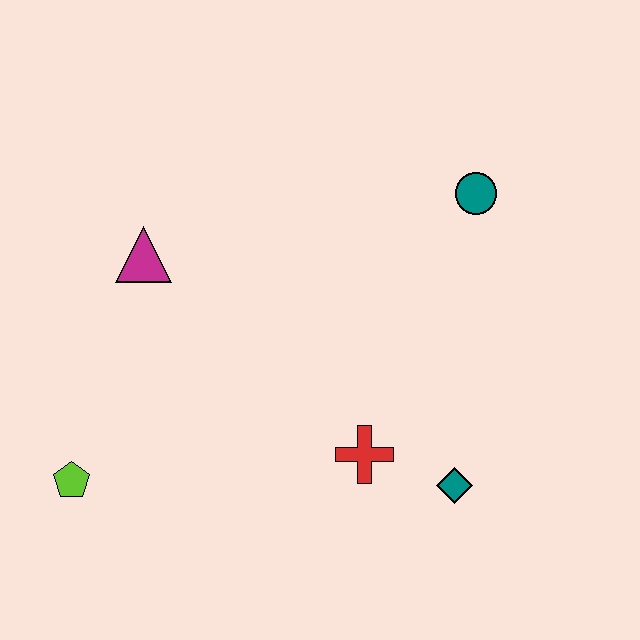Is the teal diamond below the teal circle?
Yes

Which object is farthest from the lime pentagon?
The teal circle is farthest from the lime pentagon.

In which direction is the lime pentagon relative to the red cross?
The lime pentagon is to the left of the red cross.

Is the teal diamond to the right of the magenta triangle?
Yes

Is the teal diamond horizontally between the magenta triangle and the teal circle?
Yes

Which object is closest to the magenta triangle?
The lime pentagon is closest to the magenta triangle.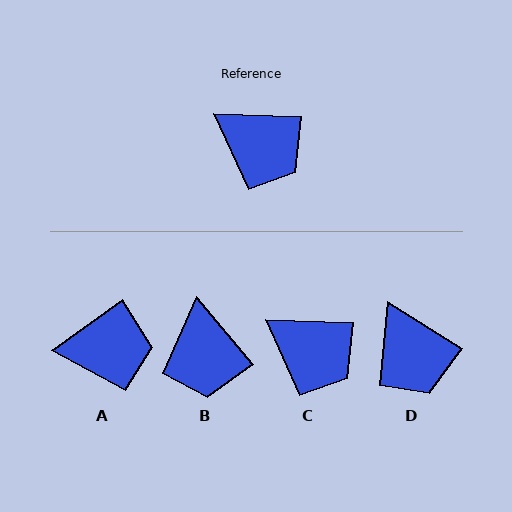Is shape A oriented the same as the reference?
No, it is off by about 38 degrees.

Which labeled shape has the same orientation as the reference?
C.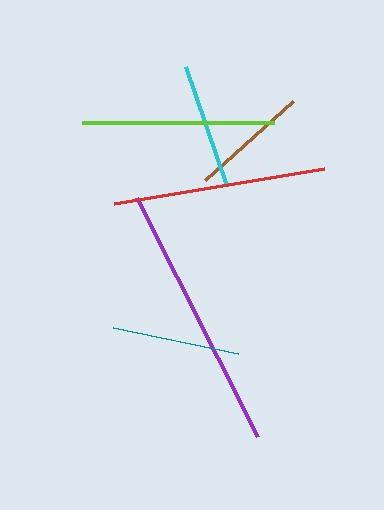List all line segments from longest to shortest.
From longest to shortest: purple, red, lime, teal, cyan, brown.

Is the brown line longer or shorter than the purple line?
The purple line is longer than the brown line.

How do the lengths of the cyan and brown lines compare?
The cyan and brown lines are approximately the same length.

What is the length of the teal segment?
The teal segment is approximately 128 pixels long.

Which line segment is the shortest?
The brown line is the shortest at approximately 119 pixels.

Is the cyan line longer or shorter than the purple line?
The purple line is longer than the cyan line.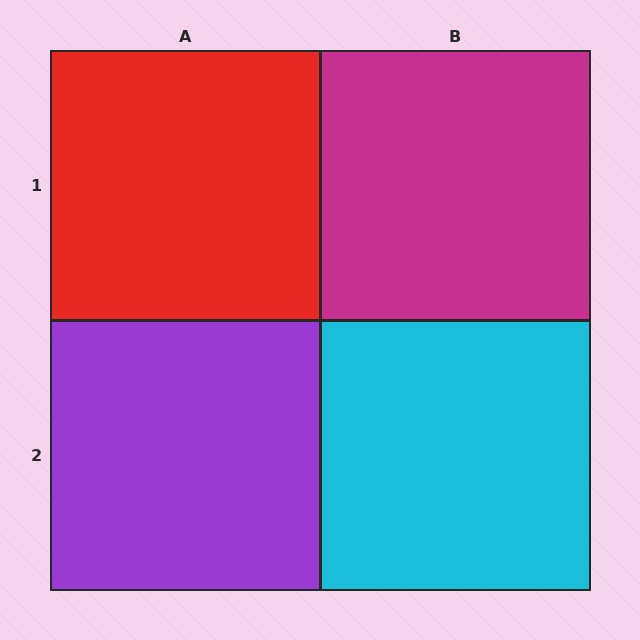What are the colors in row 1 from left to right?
Red, magenta.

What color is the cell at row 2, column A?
Purple.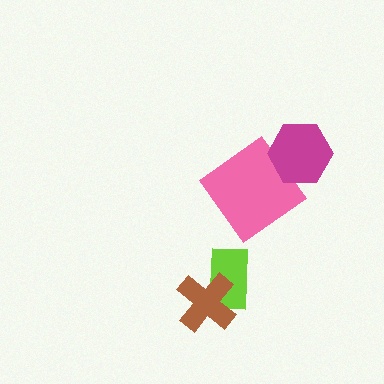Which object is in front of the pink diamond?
The magenta hexagon is in front of the pink diamond.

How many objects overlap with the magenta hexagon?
1 object overlaps with the magenta hexagon.